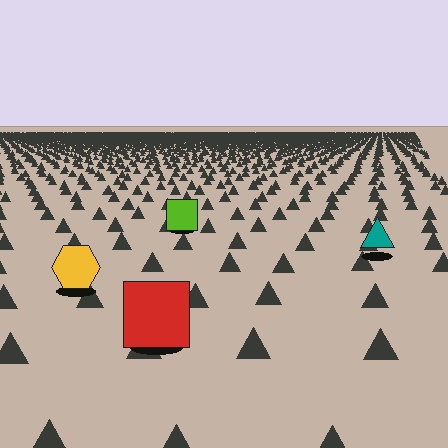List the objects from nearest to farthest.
From nearest to farthest: the red square, the yellow hexagon, the teal triangle, the lime square.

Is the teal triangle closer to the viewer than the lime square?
Yes. The teal triangle is closer — you can tell from the texture gradient: the ground texture is coarser near it.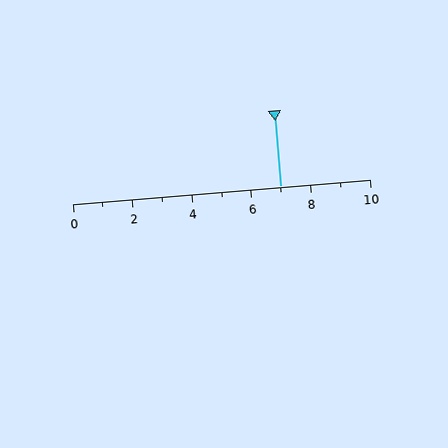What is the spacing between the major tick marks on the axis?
The major ticks are spaced 2 apart.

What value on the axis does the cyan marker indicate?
The marker indicates approximately 7.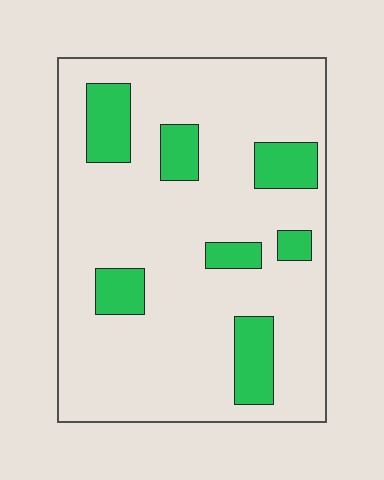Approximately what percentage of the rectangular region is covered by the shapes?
Approximately 20%.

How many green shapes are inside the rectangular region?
7.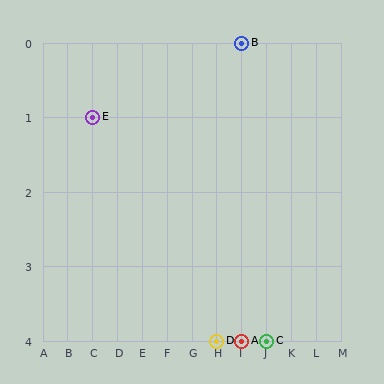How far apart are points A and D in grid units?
Points A and D are 1 column apart.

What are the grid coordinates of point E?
Point E is at grid coordinates (C, 1).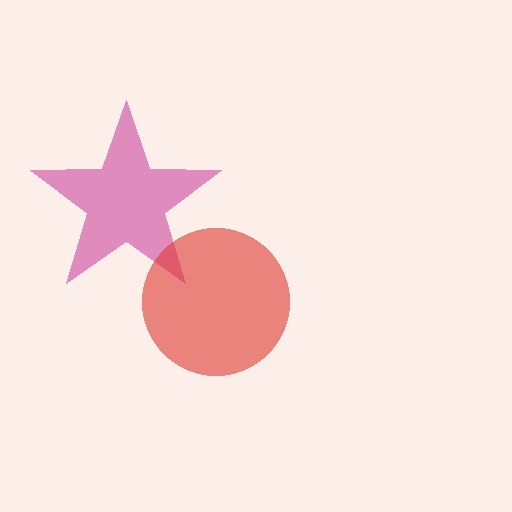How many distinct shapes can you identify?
There are 2 distinct shapes: a magenta star, a red circle.